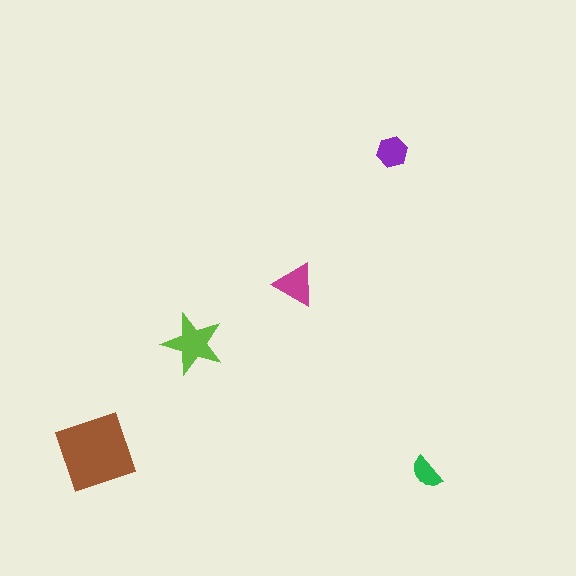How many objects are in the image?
There are 5 objects in the image.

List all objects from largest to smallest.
The brown square, the lime star, the magenta triangle, the purple hexagon, the green semicircle.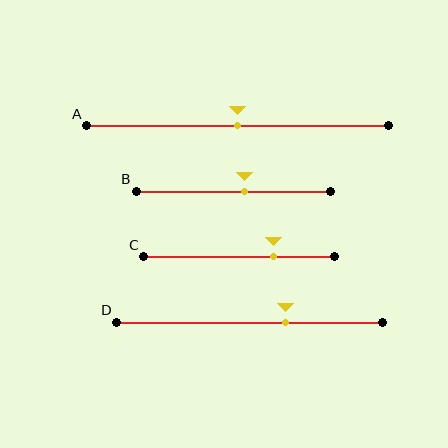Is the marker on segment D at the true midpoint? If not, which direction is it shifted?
No, the marker on segment D is shifted to the right by about 14% of the segment length.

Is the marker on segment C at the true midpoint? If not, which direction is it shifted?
No, the marker on segment C is shifted to the right by about 18% of the segment length.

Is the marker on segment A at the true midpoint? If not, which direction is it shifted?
Yes, the marker on segment A is at the true midpoint.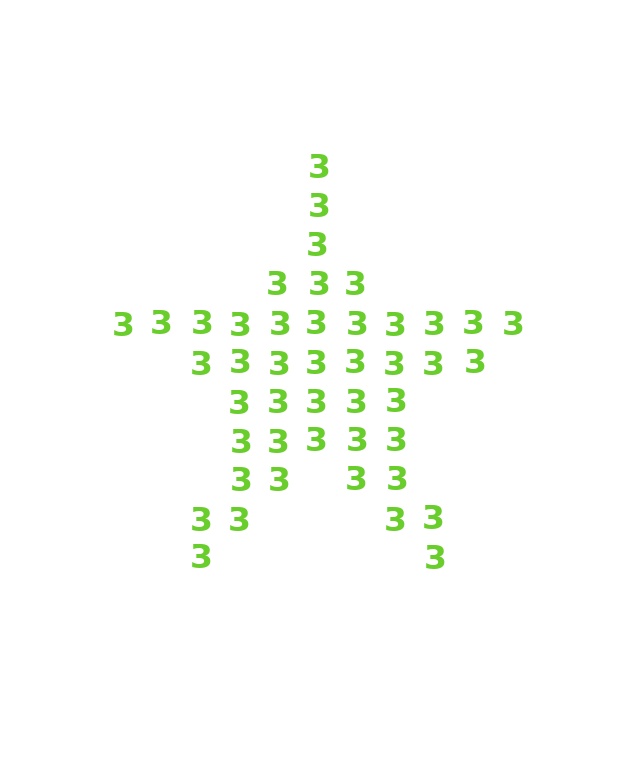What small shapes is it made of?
It is made of small digit 3's.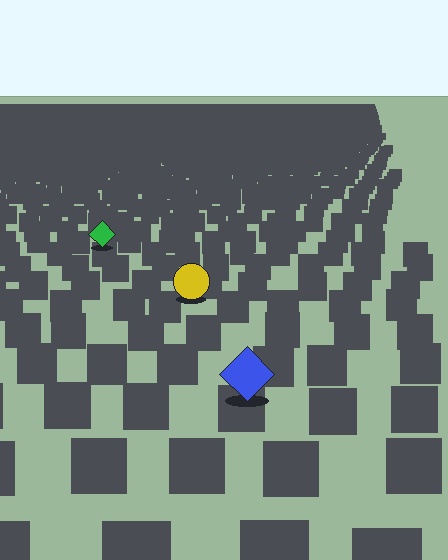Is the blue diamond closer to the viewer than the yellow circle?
Yes. The blue diamond is closer — you can tell from the texture gradient: the ground texture is coarser near it.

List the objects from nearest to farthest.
From nearest to farthest: the blue diamond, the yellow circle, the green diamond.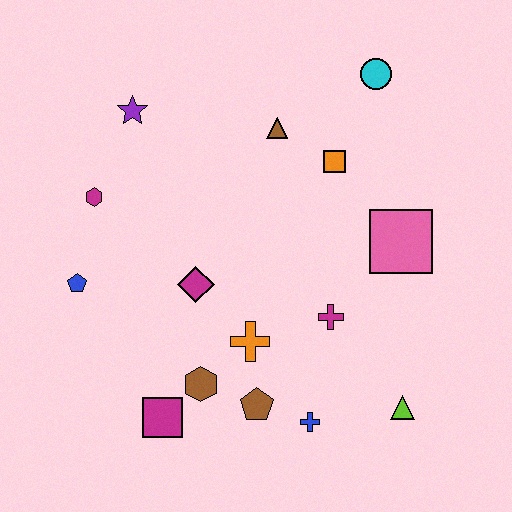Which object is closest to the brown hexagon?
The magenta square is closest to the brown hexagon.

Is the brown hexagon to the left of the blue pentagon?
No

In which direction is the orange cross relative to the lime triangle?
The orange cross is to the left of the lime triangle.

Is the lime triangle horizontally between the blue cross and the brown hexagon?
No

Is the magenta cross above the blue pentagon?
No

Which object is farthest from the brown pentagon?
The cyan circle is farthest from the brown pentagon.